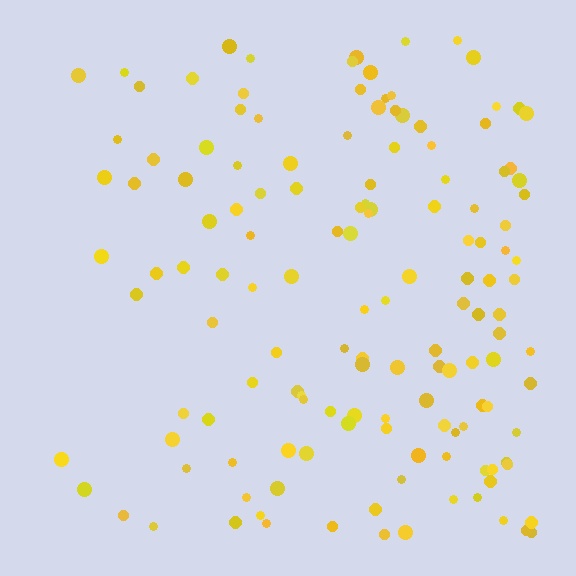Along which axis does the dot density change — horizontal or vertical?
Horizontal.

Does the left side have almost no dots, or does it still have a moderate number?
Still a moderate number, just noticeably fewer than the right.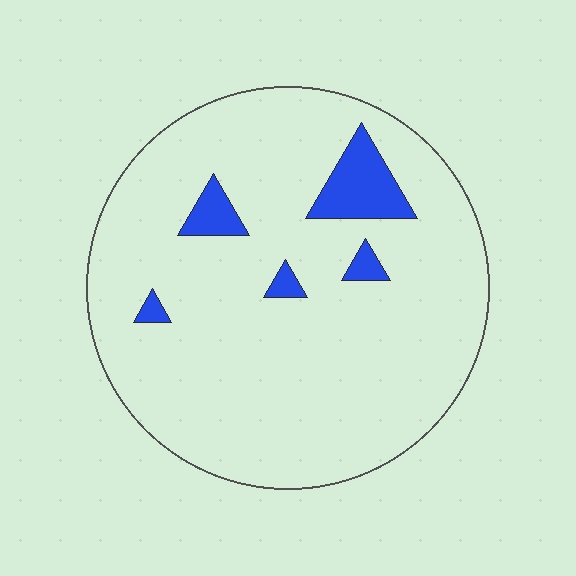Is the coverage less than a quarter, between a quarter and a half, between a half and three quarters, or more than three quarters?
Less than a quarter.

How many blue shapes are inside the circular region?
5.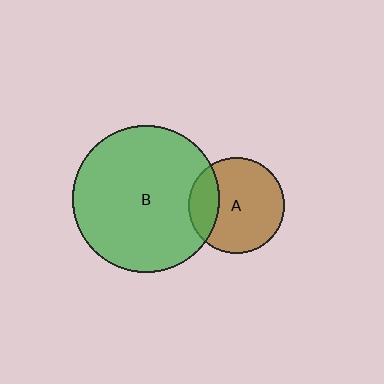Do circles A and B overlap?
Yes.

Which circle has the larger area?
Circle B (green).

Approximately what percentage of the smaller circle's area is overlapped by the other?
Approximately 25%.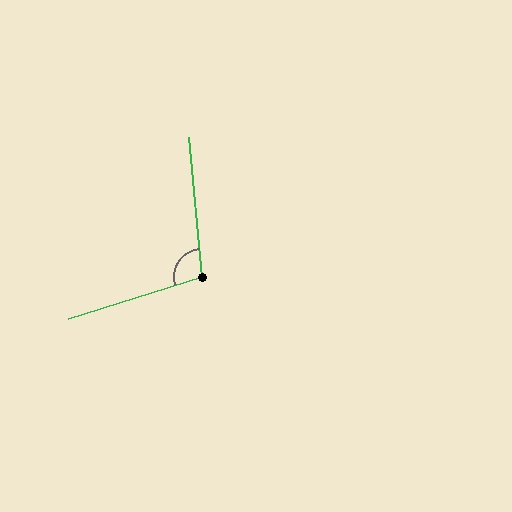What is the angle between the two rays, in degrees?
Approximately 102 degrees.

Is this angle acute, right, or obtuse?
It is obtuse.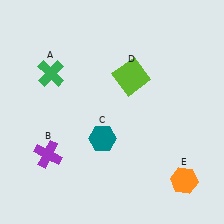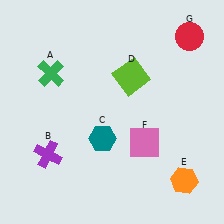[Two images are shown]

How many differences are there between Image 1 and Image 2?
There are 2 differences between the two images.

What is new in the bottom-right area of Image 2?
A pink square (F) was added in the bottom-right area of Image 2.